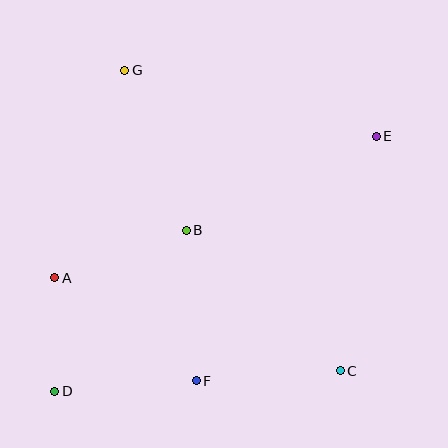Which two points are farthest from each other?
Points D and E are farthest from each other.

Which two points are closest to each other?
Points A and D are closest to each other.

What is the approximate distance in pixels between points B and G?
The distance between B and G is approximately 171 pixels.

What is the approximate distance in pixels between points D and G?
The distance between D and G is approximately 328 pixels.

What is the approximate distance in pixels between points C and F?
The distance between C and F is approximately 144 pixels.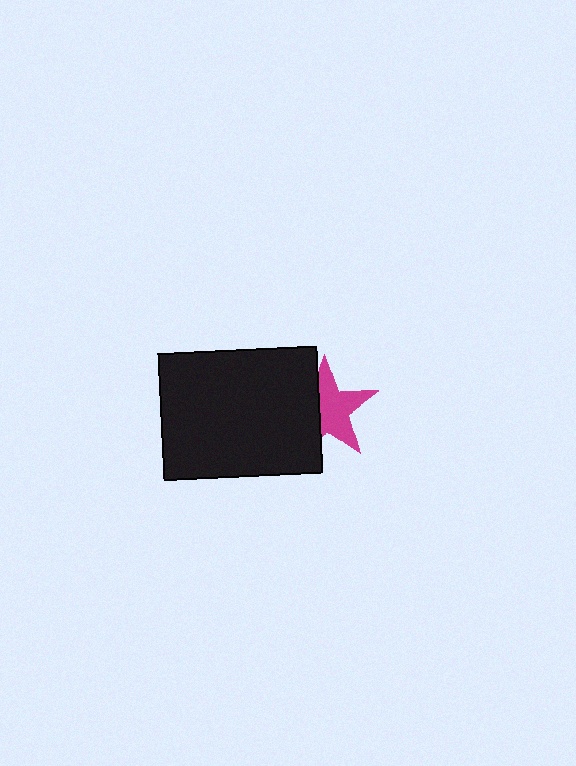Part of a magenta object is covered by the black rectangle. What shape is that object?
It is a star.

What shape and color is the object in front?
The object in front is a black rectangle.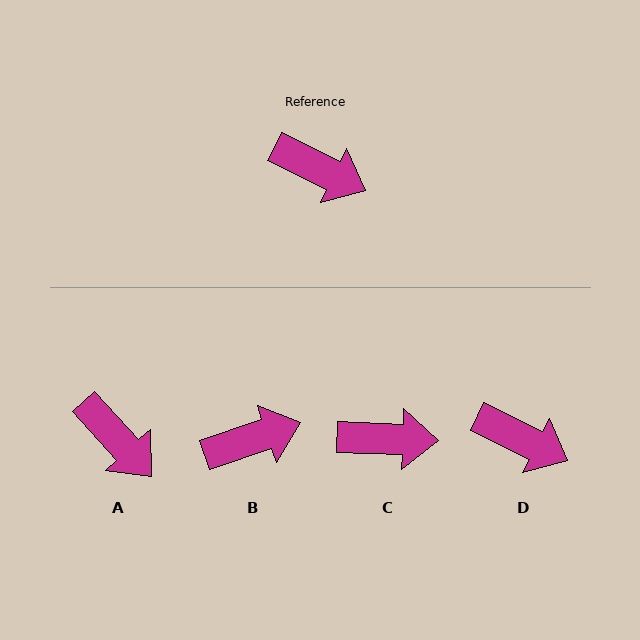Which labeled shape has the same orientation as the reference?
D.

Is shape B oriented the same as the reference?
No, it is off by about 45 degrees.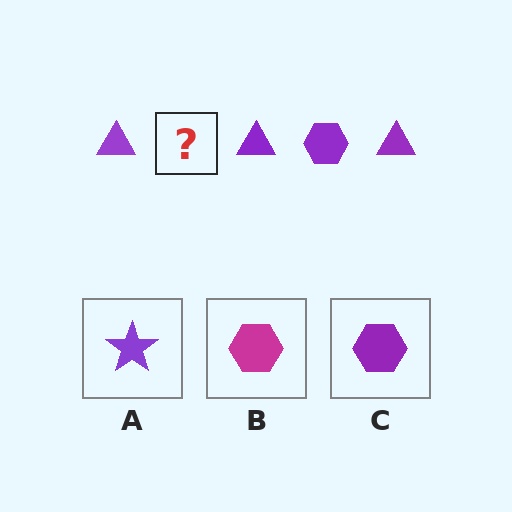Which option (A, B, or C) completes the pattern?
C.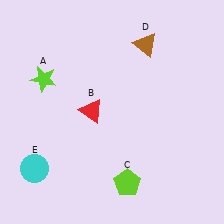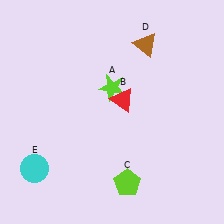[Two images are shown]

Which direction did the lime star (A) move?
The lime star (A) moved right.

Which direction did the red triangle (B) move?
The red triangle (B) moved right.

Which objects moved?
The objects that moved are: the lime star (A), the red triangle (B).